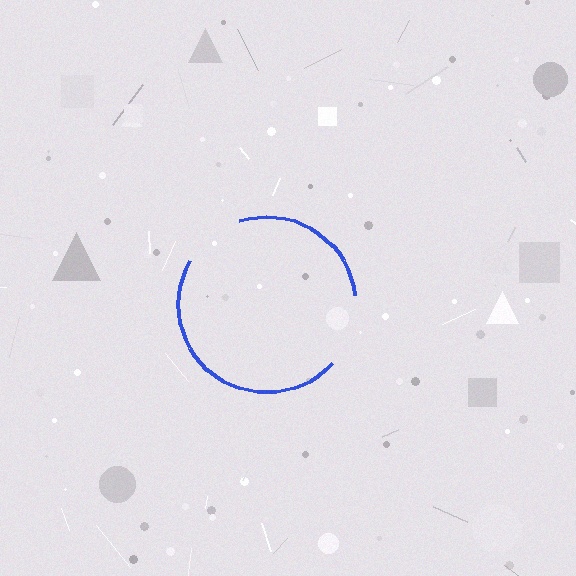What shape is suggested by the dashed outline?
The dashed outline suggests a circle.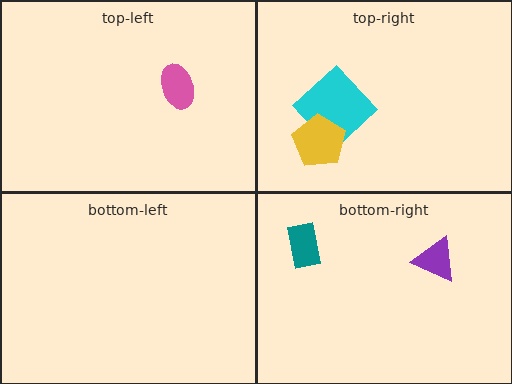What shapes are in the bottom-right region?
The purple triangle, the teal rectangle.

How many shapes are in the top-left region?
1.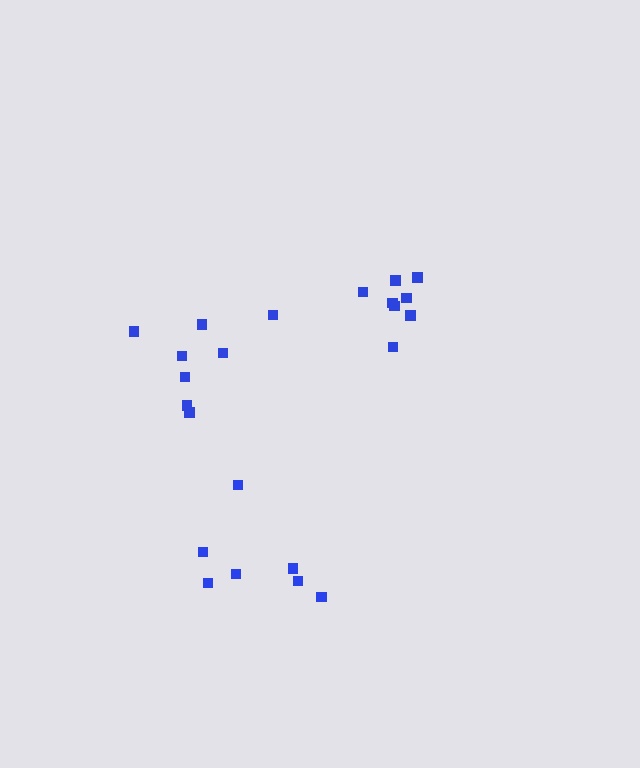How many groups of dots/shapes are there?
There are 3 groups.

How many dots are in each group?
Group 1: 8 dots, Group 2: 8 dots, Group 3: 7 dots (23 total).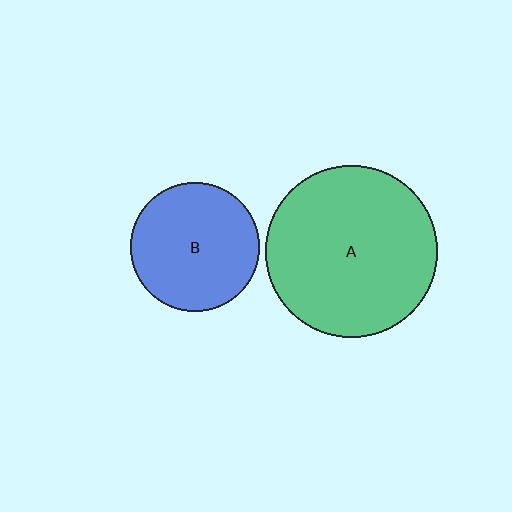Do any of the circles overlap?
No, none of the circles overlap.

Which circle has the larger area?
Circle A (green).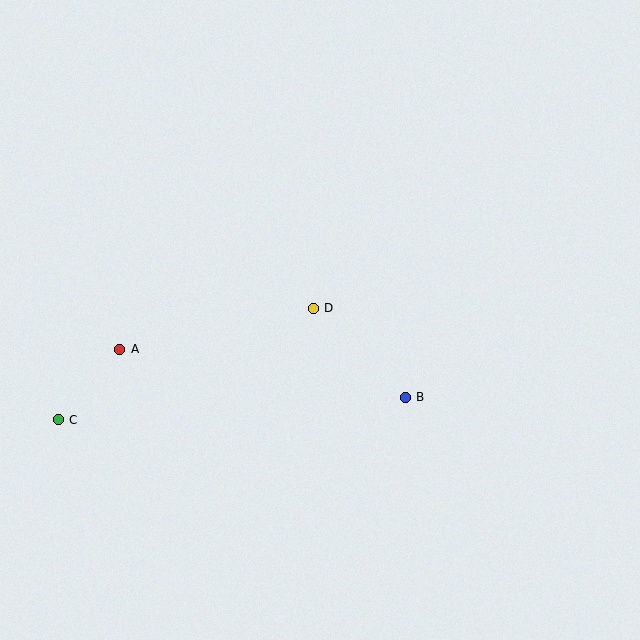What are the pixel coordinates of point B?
Point B is at (405, 397).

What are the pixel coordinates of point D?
Point D is at (313, 308).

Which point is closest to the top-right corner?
Point D is closest to the top-right corner.